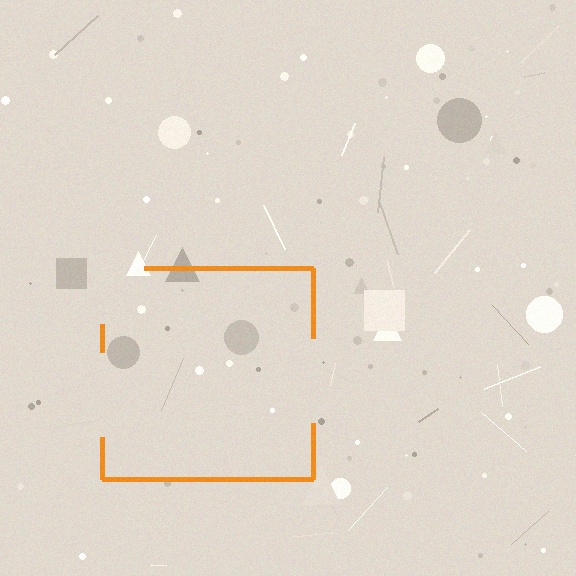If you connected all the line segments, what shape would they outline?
They would outline a square.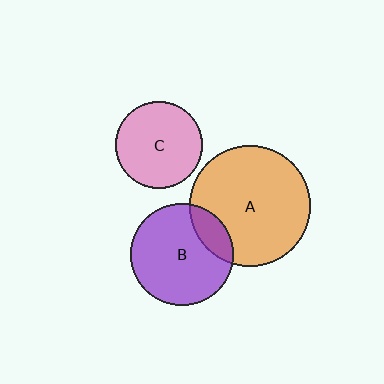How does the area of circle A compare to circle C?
Approximately 2.0 times.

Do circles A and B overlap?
Yes.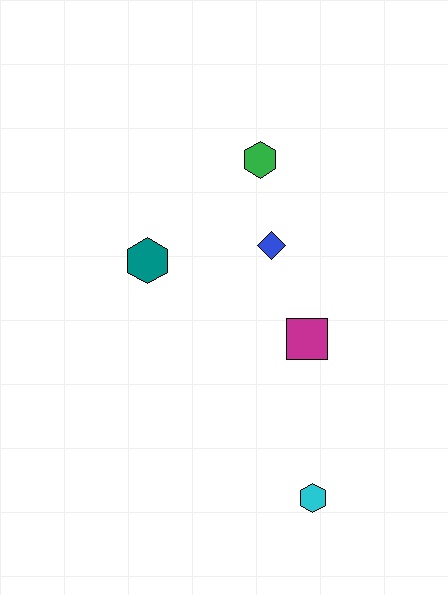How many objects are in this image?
There are 5 objects.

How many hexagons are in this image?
There are 3 hexagons.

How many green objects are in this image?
There is 1 green object.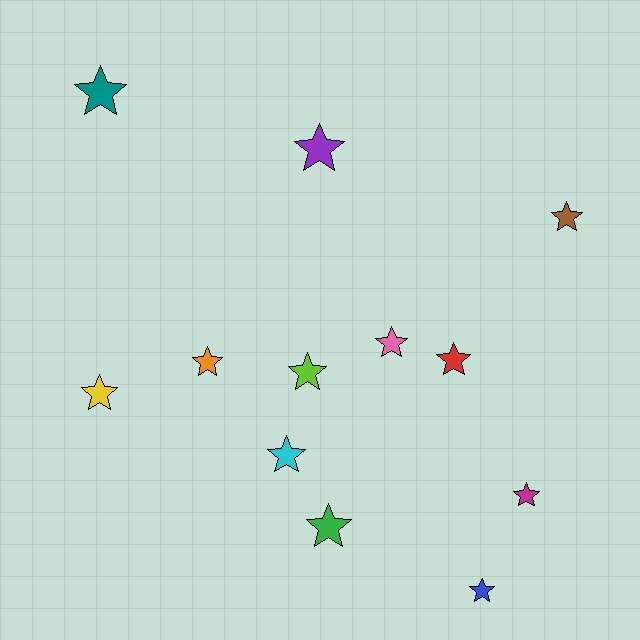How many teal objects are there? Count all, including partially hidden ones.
There is 1 teal object.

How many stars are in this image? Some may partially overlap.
There are 12 stars.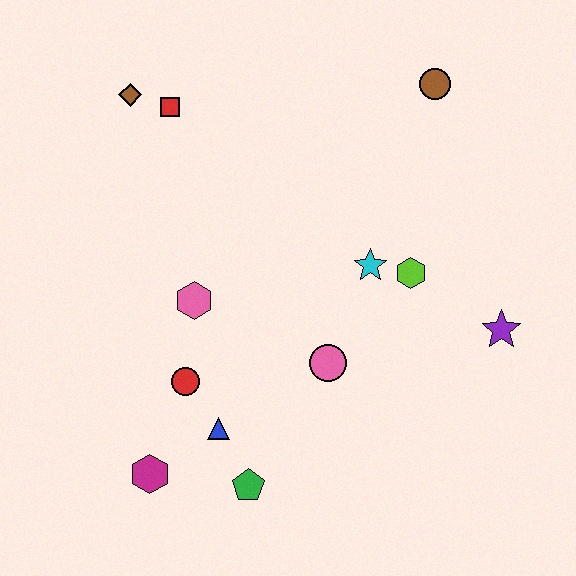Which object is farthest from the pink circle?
The brown diamond is farthest from the pink circle.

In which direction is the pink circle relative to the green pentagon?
The pink circle is above the green pentagon.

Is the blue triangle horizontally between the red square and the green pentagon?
Yes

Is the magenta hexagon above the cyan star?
No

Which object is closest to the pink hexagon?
The red circle is closest to the pink hexagon.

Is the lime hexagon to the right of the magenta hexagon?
Yes